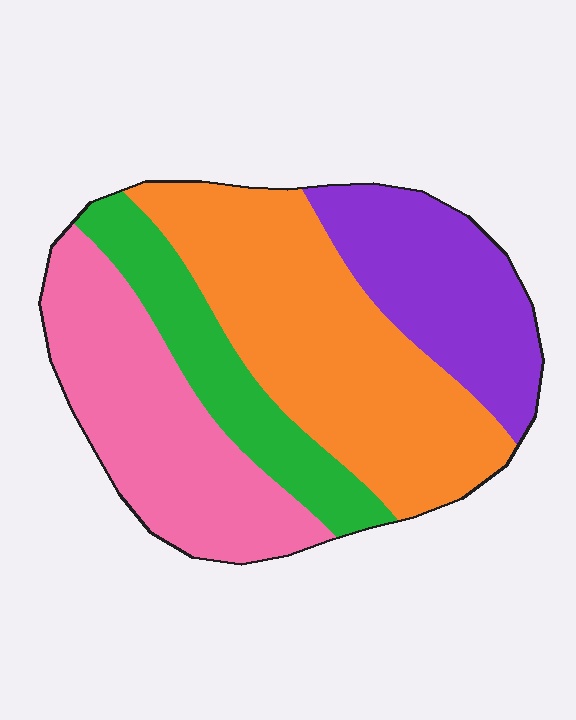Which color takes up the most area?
Orange, at roughly 35%.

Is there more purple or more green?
Purple.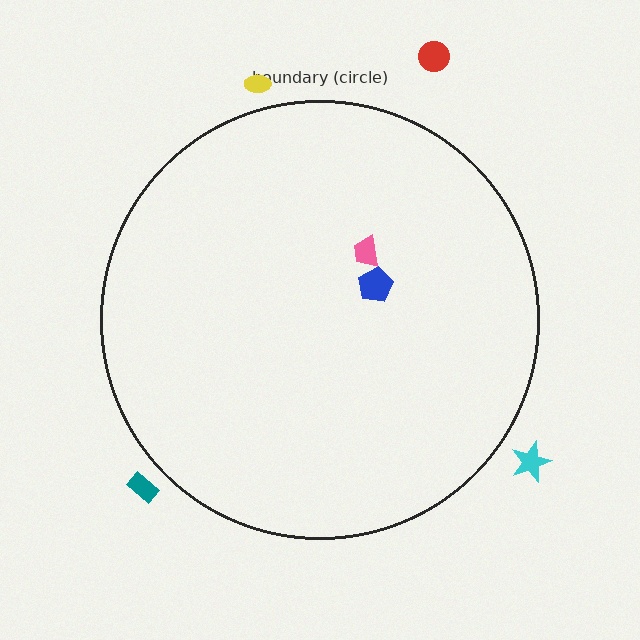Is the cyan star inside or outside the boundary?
Outside.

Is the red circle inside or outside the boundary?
Outside.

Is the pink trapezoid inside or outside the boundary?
Inside.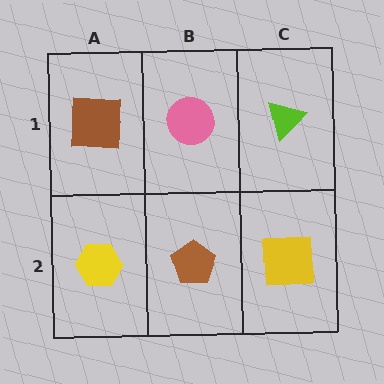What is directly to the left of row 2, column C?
A brown pentagon.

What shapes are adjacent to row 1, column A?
A yellow hexagon (row 2, column A), a pink circle (row 1, column B).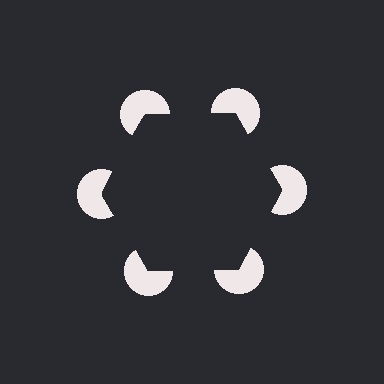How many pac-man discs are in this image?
There are 6 — one at each vertex of the illusory hexagon.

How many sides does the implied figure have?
6 sides.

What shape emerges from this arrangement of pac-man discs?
An illusory hexagon — its edges are inferred from the aligned wedge cuts in the pac-man discs, not physically drawn.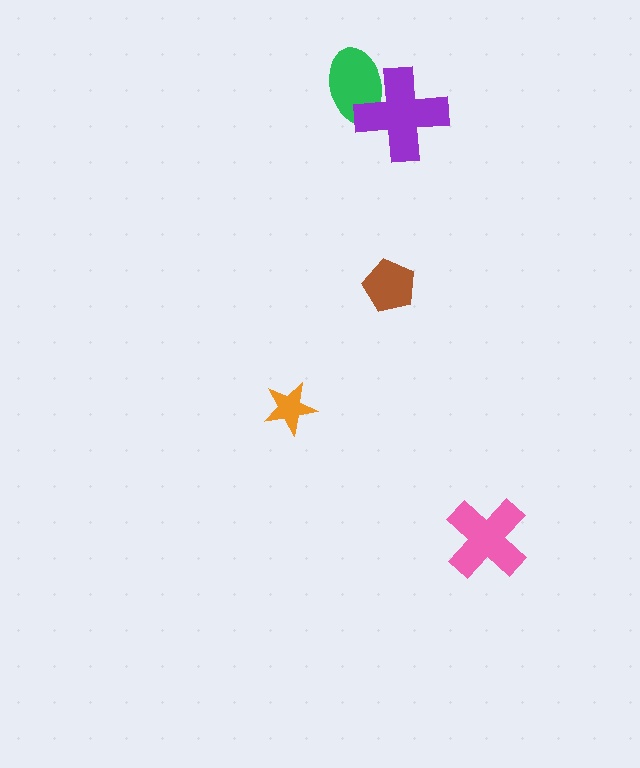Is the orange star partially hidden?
No, no other shape covers it.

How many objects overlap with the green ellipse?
1 object overlaps with the green ellipse.